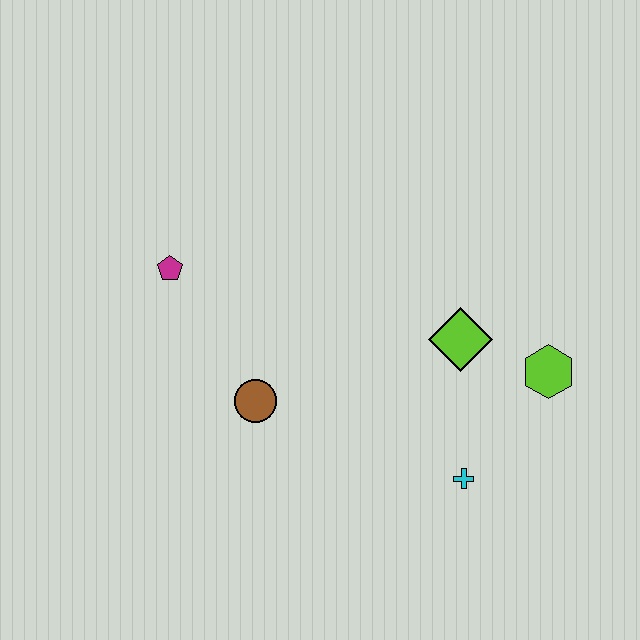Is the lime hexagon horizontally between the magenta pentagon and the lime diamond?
No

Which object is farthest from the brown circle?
The lime hexagon is farthest from the brown circle.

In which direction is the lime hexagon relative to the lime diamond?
The lime hexagon is to the right of the lime diamond.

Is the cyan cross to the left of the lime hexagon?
Yes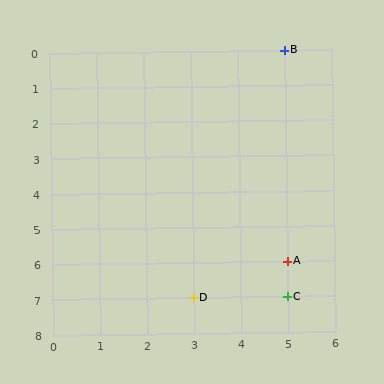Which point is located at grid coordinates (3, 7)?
Point D is at (3, 7).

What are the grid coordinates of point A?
Point A is at grid coordinates (5, 6).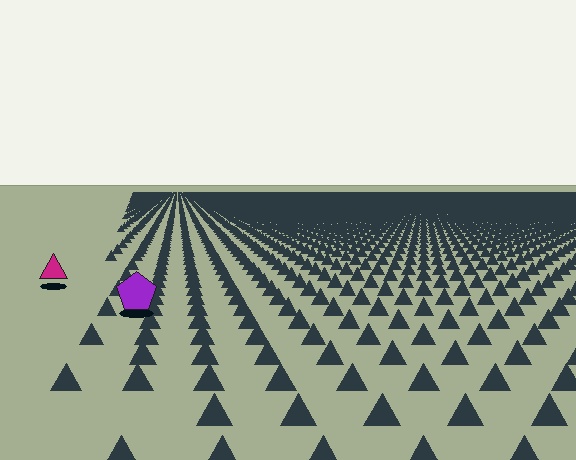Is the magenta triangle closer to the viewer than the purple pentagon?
No. The purple pentagon is closer — you can tell from the texture gradient: the ground texture is coarser near it.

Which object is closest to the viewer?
The purple pentagon is closest. The texture marks near it are larger and more spread out.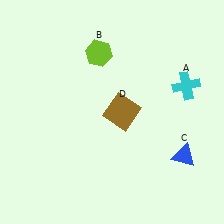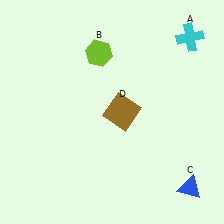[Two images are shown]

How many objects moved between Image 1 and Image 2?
2 objects moved between the two images.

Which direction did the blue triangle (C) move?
The blue triangle (C) moved down.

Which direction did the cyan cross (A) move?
The cyan cross (A) moved up.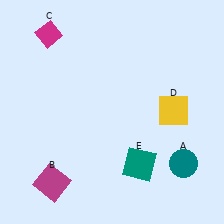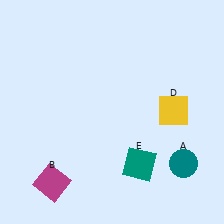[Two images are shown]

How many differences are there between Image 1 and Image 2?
There is 1 difference between the two images.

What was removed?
The magenta diamond (C) was removed in Image 2.